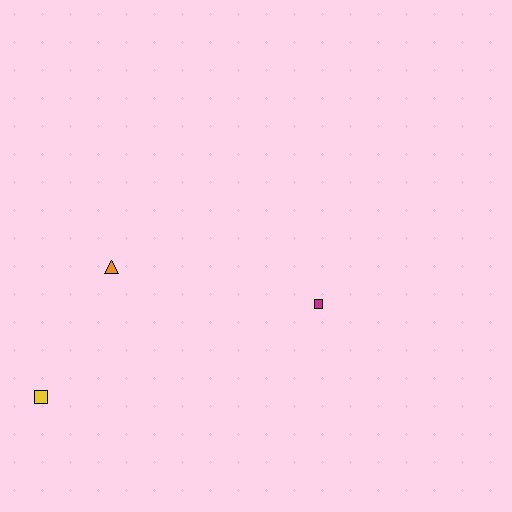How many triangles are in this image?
There is 1 triangle.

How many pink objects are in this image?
There are no pink objects.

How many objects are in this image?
There are 3 objects.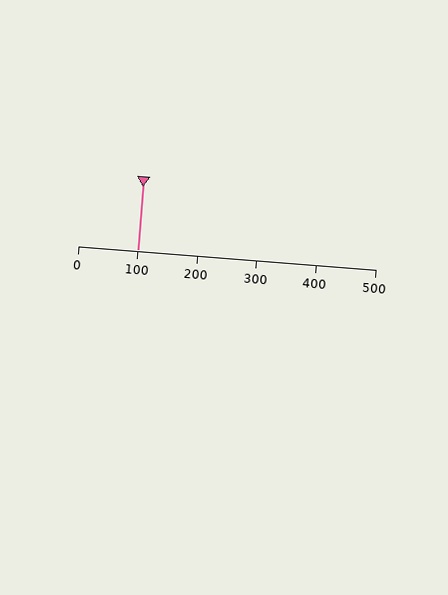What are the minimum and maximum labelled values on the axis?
The axis runs from 0 to 500.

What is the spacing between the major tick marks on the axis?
The major ticks are spaced 100 apart.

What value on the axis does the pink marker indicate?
The marker indicates approximately 100.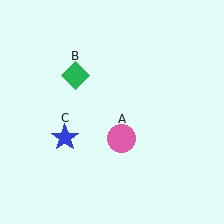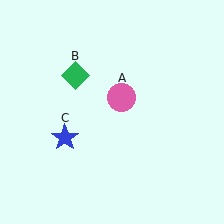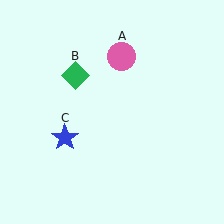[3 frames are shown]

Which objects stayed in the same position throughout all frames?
Green diamond (object B) and blue star (object C) remained stationary.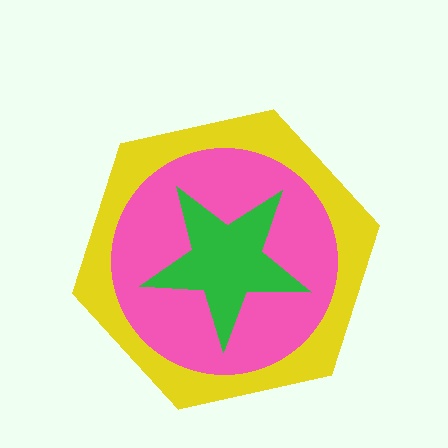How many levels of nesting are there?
3.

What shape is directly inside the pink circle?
The green star.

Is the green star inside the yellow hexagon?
Yes.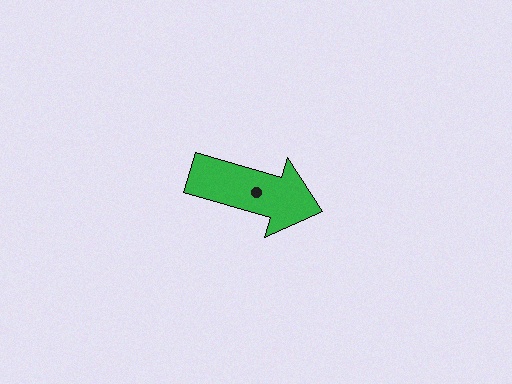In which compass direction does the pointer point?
East.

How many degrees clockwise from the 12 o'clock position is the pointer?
Approximately 106 degrees.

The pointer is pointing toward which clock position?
Roughly 4 o'clock.